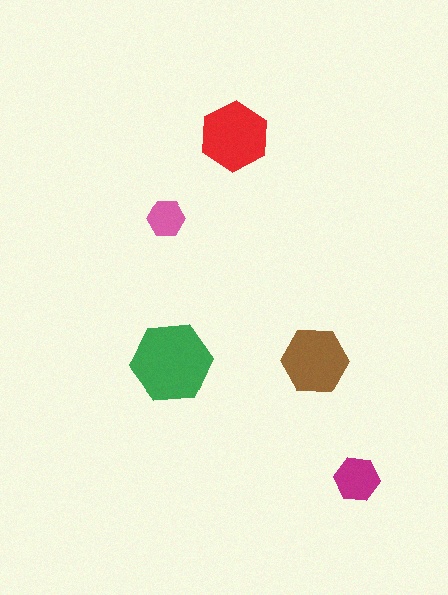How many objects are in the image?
There are 5 objects in the image.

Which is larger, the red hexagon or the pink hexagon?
The red one.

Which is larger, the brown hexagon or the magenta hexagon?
The brown one.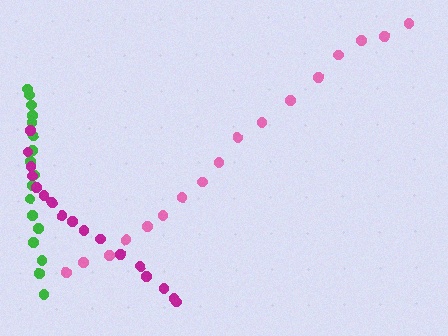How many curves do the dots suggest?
There are 3 distinct paths.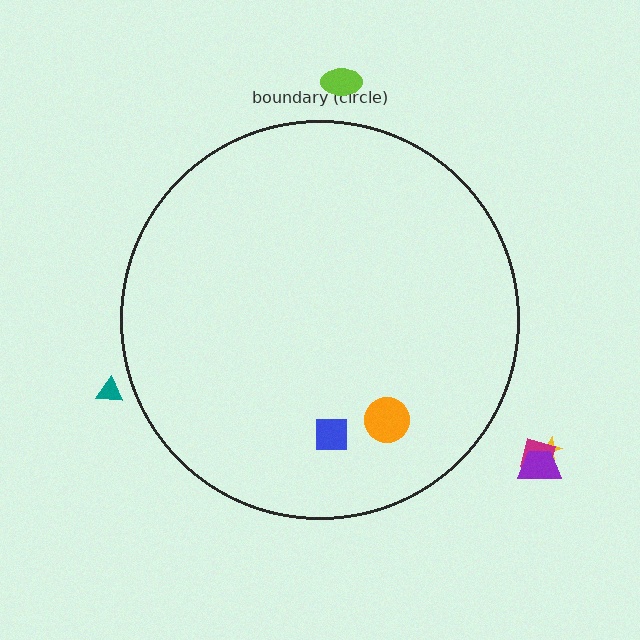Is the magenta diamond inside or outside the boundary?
Outside.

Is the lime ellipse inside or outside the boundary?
Outside.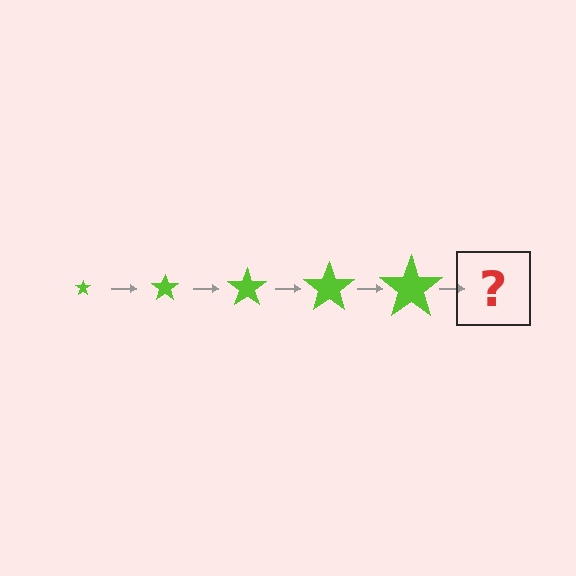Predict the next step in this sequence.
The next step is a lime star, larger than the previous one.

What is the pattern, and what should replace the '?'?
The pattern is that the star gets progressively larger each step. The '?' should be a lime star, larger than the previous one.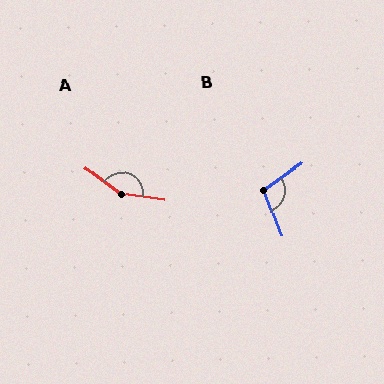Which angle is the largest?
A, at approximately 152 degrees.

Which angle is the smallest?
B, at approximately 104 degrees.